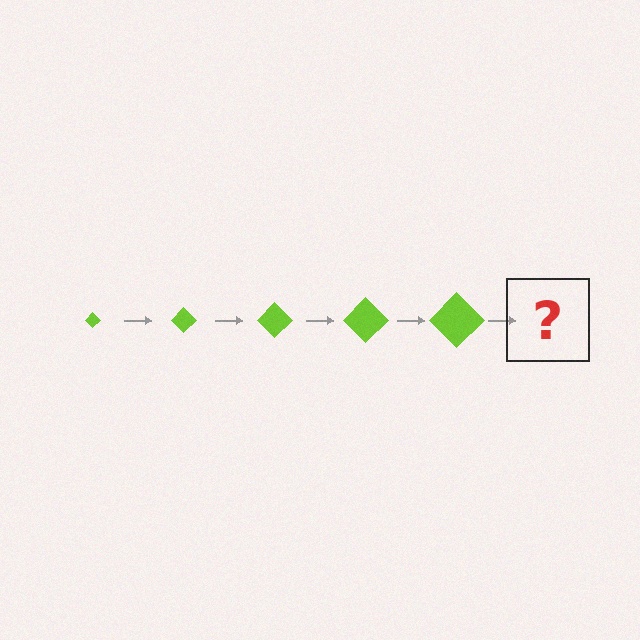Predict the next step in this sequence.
The next step is a lime diamond, larger than the previous one.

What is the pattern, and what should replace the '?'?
The pattern is that the diamond gets progressively larger each step. The '?' should be a lime diamond, larger than the previous one.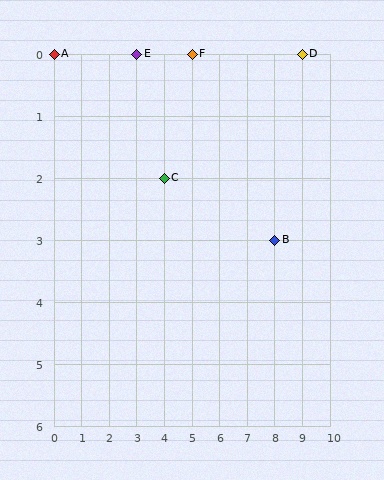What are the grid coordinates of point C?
Point C is at grid coordinates (4, 2).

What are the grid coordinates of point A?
Point A is at grid coordinates (0, 0).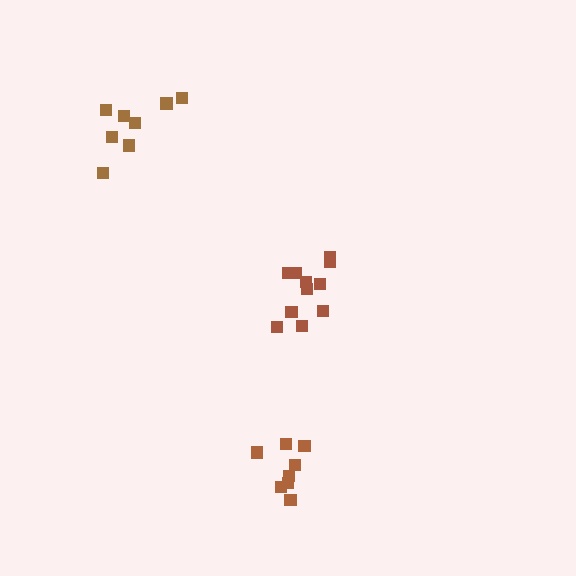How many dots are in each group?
Group 1: 11 dots, Group 2: 8 dots, Group 3: 8 dots (27 total).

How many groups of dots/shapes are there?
There are 3 groups.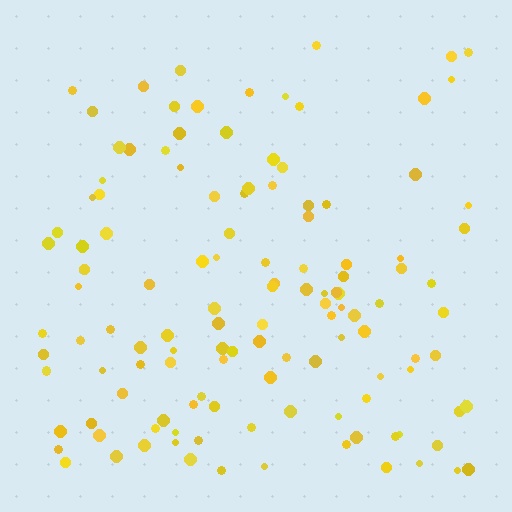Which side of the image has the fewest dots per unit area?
The top.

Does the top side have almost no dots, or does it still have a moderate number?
Still a moderate number, just noticeably fewer than the bottom.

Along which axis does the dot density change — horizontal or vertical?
Vertical.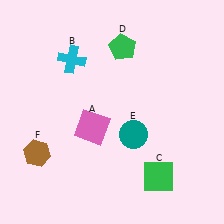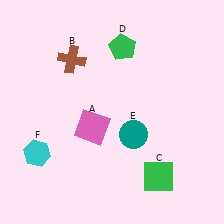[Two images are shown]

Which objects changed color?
B changed from cyan to brown. F changed from brown to cyan.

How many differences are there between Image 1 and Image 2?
There are 2 differences between the two images.